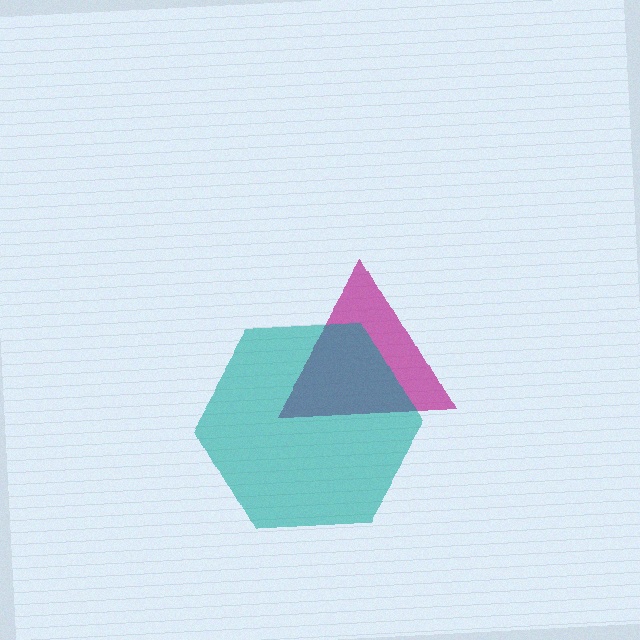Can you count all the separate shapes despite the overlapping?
Yes, there are 2 separate shapes.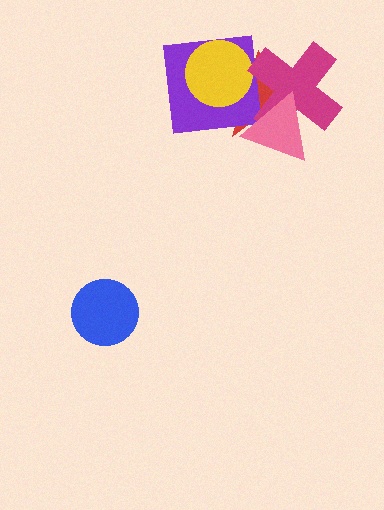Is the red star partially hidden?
Yes, it is partially covered by another shape.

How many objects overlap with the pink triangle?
2 objects overlap with the pink triangle.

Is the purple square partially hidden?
Yes, it is partially covered by another shape.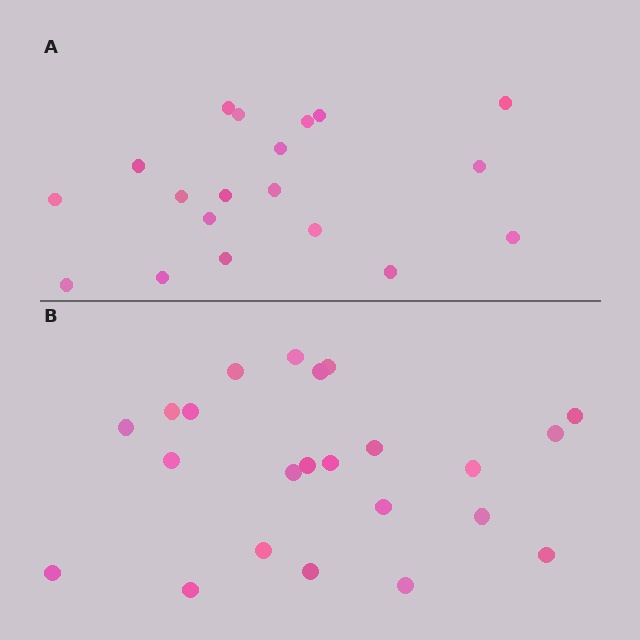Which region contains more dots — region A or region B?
Region B (the bottom region) has more dots.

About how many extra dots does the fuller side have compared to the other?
Region B has about 4 more dots than region A.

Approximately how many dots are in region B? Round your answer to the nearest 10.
About 20 dots. (The exact count is 23, which rounds to 20.)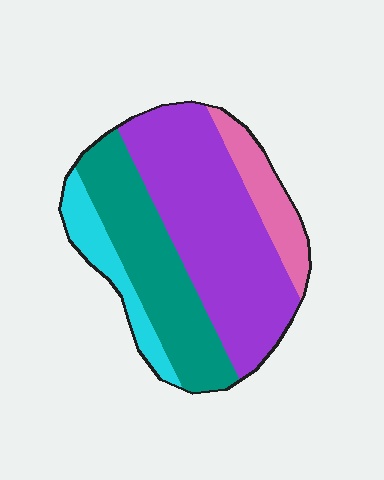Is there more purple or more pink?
Purple.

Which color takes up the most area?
Purple, at roughly 45%.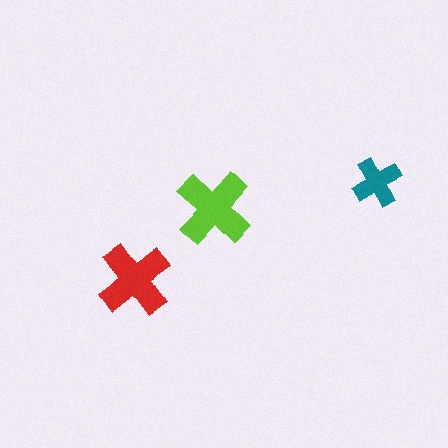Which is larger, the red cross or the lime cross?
The lime one.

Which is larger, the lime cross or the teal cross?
The lime one.